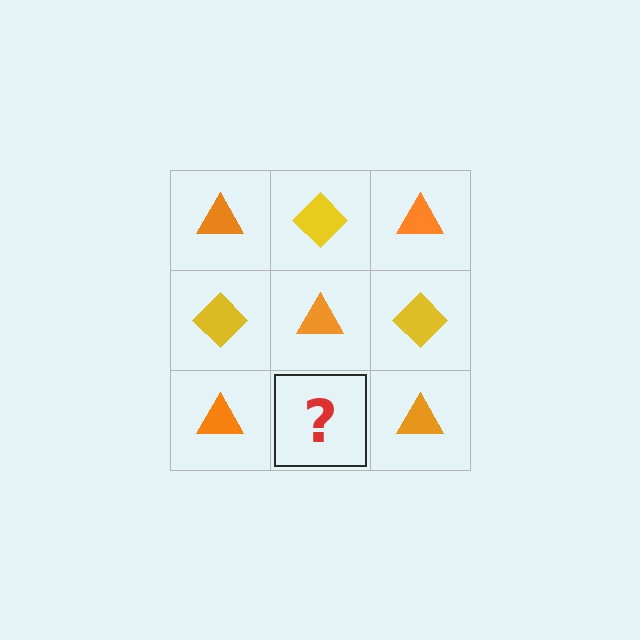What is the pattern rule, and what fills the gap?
The rule is that it alternates orange triangle and yellow diamond in a checkerboard pattern. The gap should be filled with a yellow diamond.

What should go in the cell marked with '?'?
The missing cell should contain a yellow diamond.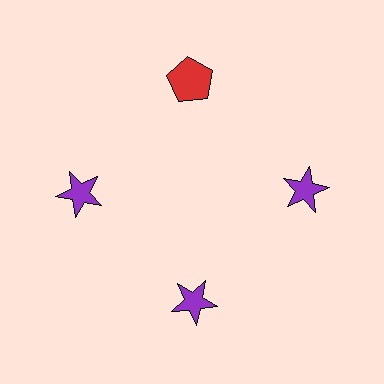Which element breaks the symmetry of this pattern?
The red pentagon at roughly the 12 o'clock position breaks the symmetry. All other shapes are purple stars.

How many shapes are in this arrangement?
There are 4 shapes arranged in a ring pattern.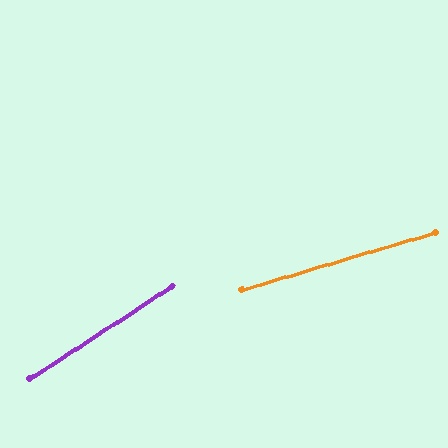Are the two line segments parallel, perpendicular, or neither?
Neither parallel nor perpendicular — they differ by about 17°.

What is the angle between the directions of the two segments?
Approximately 17 degrees.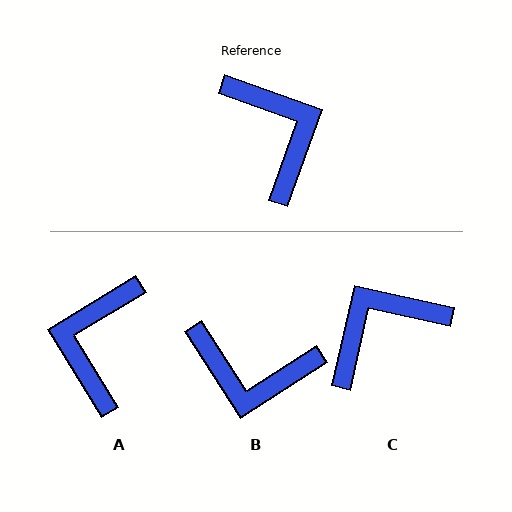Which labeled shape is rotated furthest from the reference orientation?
A, about 141 degrees away.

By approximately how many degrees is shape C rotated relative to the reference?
Approximately 97 degrees counter-clockwise.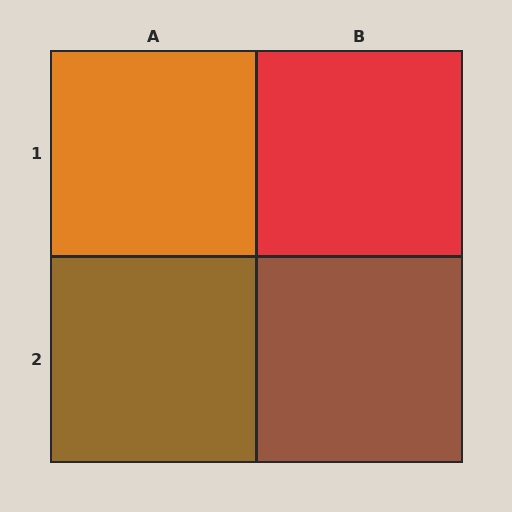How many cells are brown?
2 cells are brown.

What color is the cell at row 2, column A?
Brown.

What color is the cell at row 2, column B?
Brown.